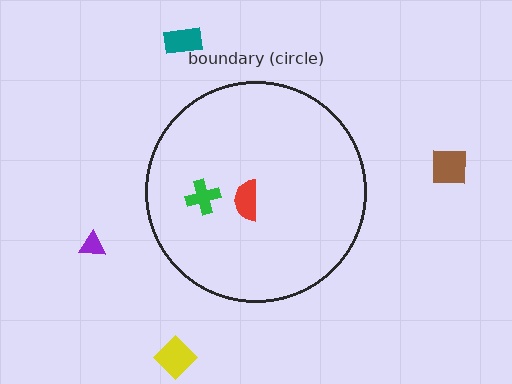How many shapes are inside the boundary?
2 inside, 4 outside.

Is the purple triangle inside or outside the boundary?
Outside.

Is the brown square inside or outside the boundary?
Outside.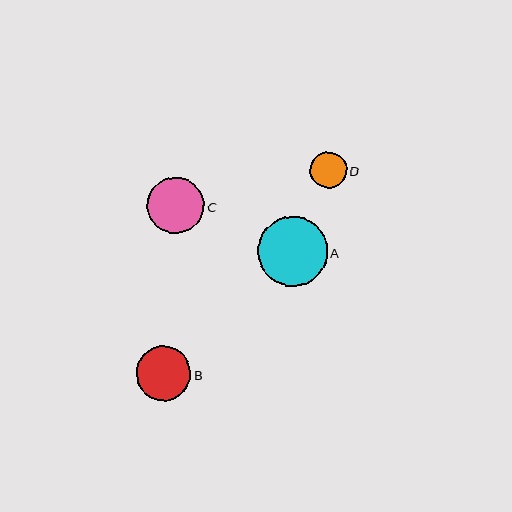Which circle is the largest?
Circle A is the largest with a size of approximately 70 pixels.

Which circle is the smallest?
Circle D is the smallest with a size of approximately 37 pixels.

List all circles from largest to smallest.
From largest to smallest: A, C, B, D.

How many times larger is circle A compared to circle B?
Circle A is approximately 1.3 times the size of circle B.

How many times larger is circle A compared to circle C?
Circle A is approximately 1.2 times the size of circle C.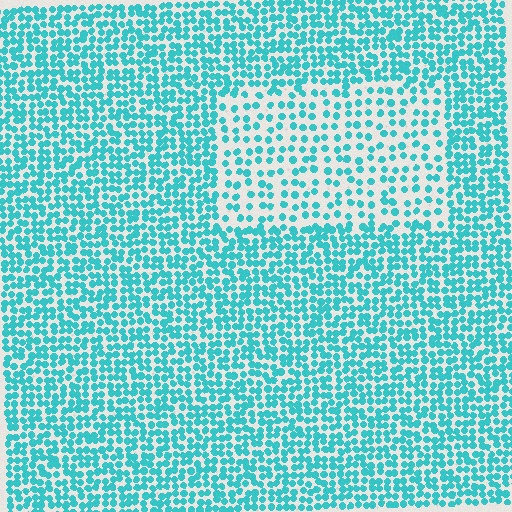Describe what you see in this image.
The image contains small cyan elements arranged at two different densities. A rectangle-shaped region is visible where the elements are less densely packed than the surrounding area.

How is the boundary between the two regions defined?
The boundary is defined by a change in element density (approximately 2.0x ratio). All elements are the same color, size, and shape.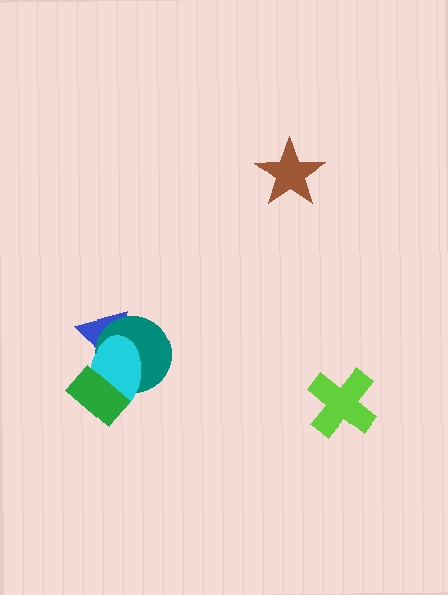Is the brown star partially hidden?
No, no other shape covers it.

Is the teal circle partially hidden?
Yes, it is partially covered by another shape.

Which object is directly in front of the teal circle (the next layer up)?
The cyan ellipse is directly in front of the teal circle.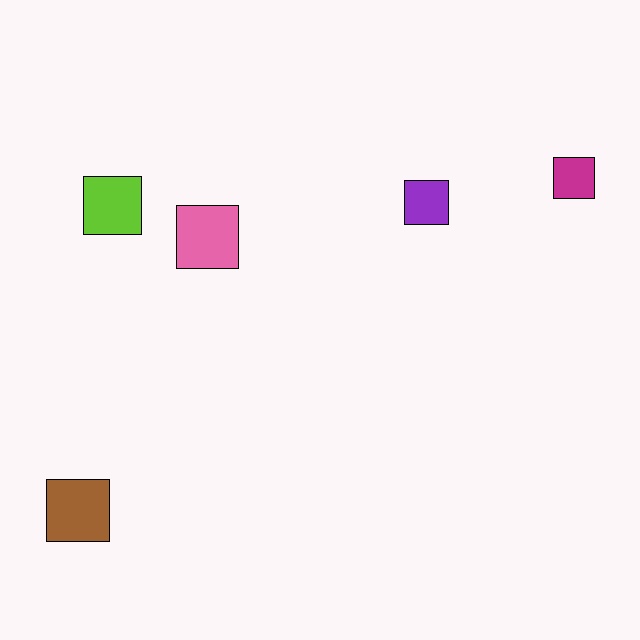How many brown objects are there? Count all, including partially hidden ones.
There is 1 brown object.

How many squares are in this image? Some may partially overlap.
There are 5 squares.